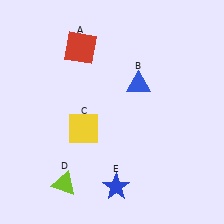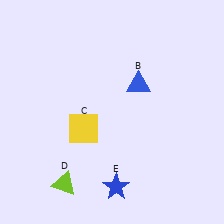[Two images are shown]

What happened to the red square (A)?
The red square (A) was removed in Image 2. It was in the top-left area of Image 1.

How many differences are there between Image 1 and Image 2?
There is 1 difference between the two images.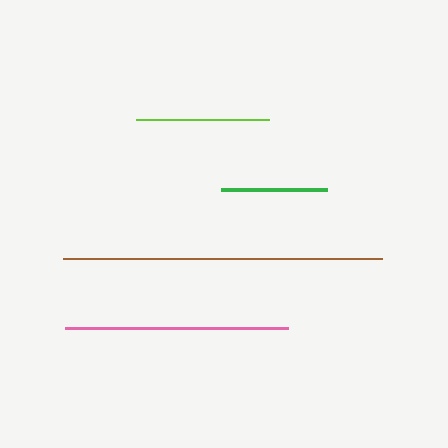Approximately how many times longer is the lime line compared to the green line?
The lime line is approximately 1.3 times the length of the green line.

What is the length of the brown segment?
The brown segment is approximately 319 pixels long.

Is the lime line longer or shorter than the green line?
The lime line is longer than the green line.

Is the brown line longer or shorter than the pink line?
The brown line is longer than the pink line.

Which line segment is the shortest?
The green line is the shortest at approximately 106 pixels.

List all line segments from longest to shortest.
From longest to shortest: brown, pink, lime, green.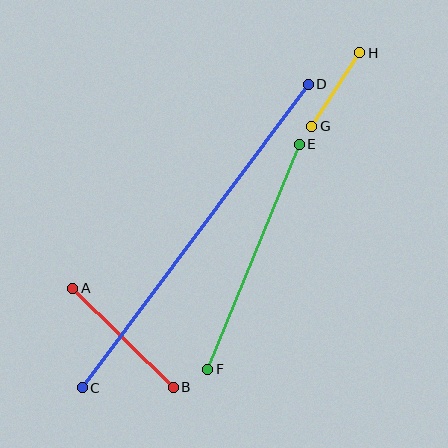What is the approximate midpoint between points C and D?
The midpoint is at approximately (195, 236) pixels.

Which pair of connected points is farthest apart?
Points C and D are farthest apart.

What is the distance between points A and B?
The distance is approximately 141 pixels.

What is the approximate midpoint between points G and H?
The midpoint is at approximately (336, 90) pixels.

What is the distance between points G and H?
The distance is approximately 88 pixels.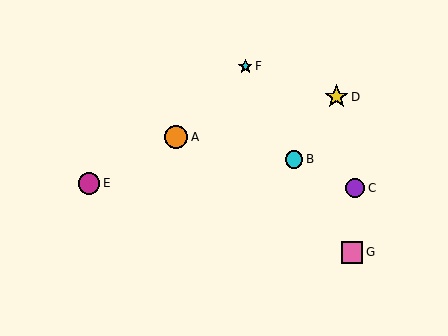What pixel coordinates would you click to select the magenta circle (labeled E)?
Click at (89, 183) to select the magenta circle E.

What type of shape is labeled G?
Shape G is a pink square.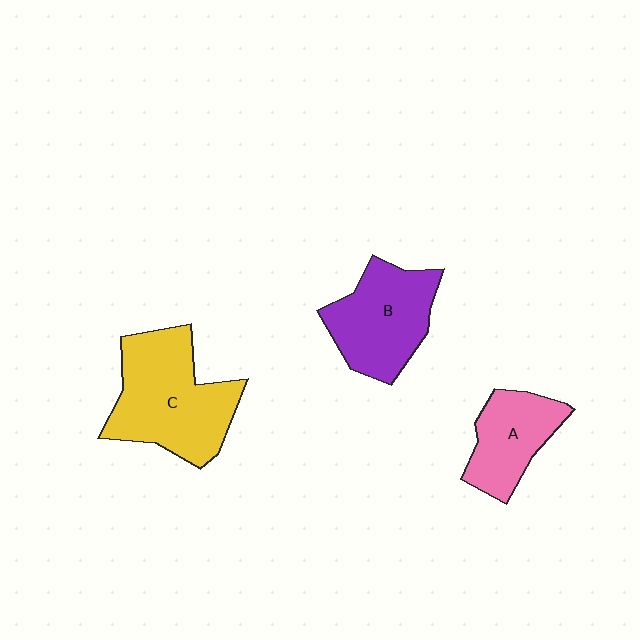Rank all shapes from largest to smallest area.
From largest to smallest: C (yellow), B (purple), A (pink).